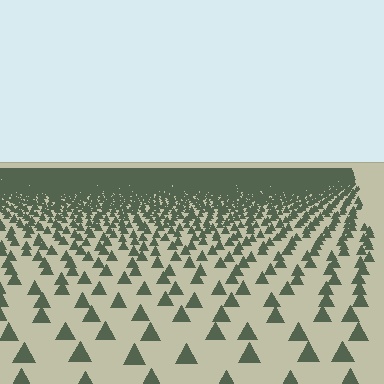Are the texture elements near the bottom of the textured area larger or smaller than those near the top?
Larger. Near the bottom, elements are closer to the viewer and appear at a bigger on-screen size.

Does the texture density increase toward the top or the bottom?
Density increases toward the top.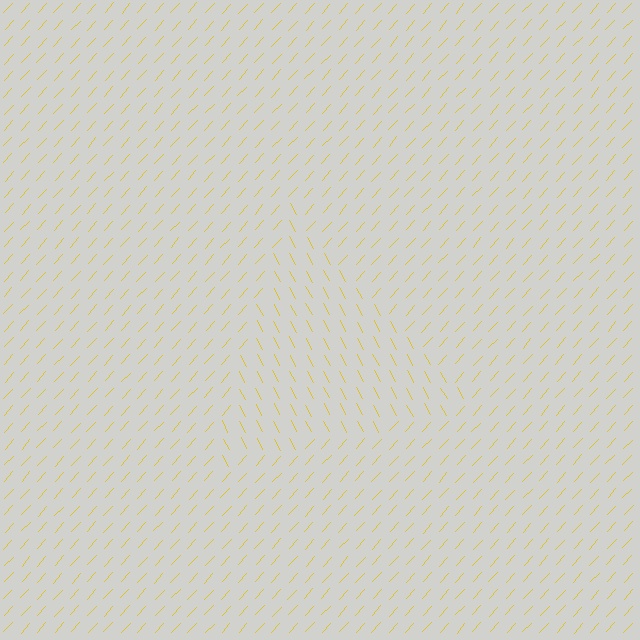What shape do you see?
I see a triangle.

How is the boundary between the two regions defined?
The boundary is defined purely by a change in line orientation (approximately 70 degrees difference). All lines are the same color and thickness.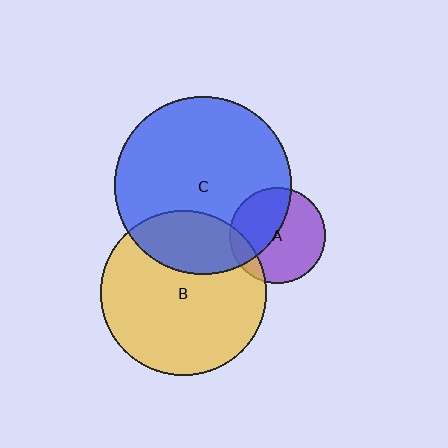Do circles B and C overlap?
Yes.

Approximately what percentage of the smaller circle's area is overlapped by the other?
Approximately 25%.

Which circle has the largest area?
Circle C (blue).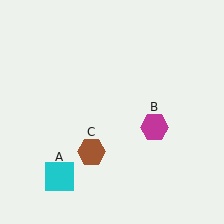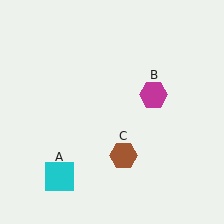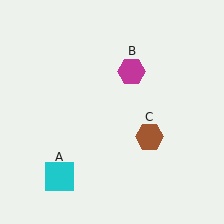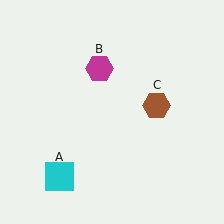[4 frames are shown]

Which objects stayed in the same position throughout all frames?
Cyan square (object A) remained stationary.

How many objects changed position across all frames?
2 objects changed position: magenta hexagon (object B), brown hexagon (object C).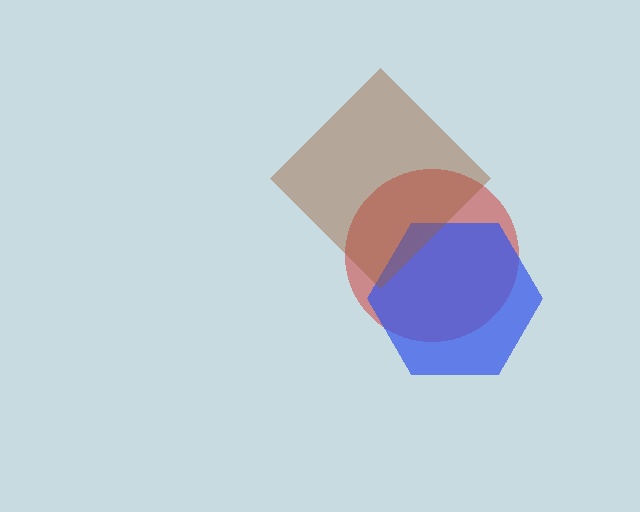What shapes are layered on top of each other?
The layered shapes are: a red circle, a blue hexagon, a brown diamond.